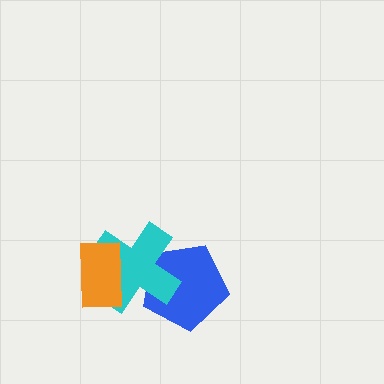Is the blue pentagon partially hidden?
Yes, it is partially covered by another shape.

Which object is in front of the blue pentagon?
The cyan cross is in front of the blue pentagon.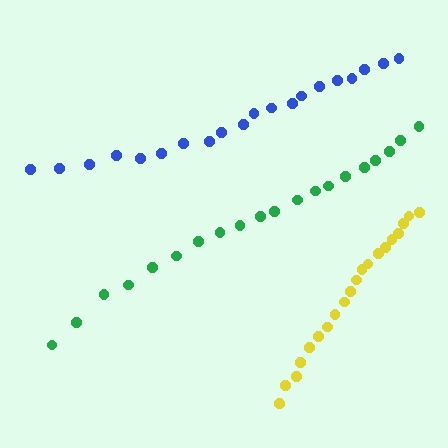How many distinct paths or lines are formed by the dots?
There are 3 distinct paths.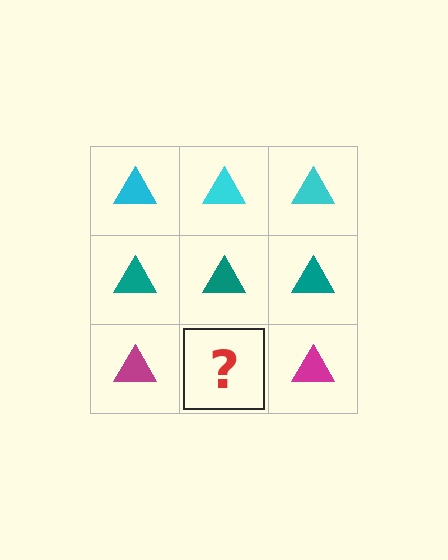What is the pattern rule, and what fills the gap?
The rule is that each row has a consistent color. The gap should be filled with a magenta triangle.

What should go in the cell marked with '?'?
The missing cell should contain a magenta triangle.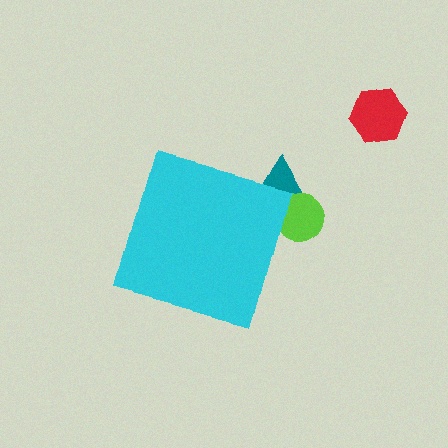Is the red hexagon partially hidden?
No, the red hexagon is fully visible.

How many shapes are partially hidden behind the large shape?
2 shapes are partially hidden.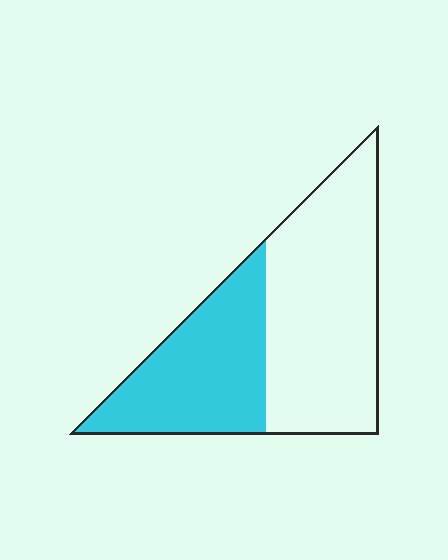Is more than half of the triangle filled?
No.